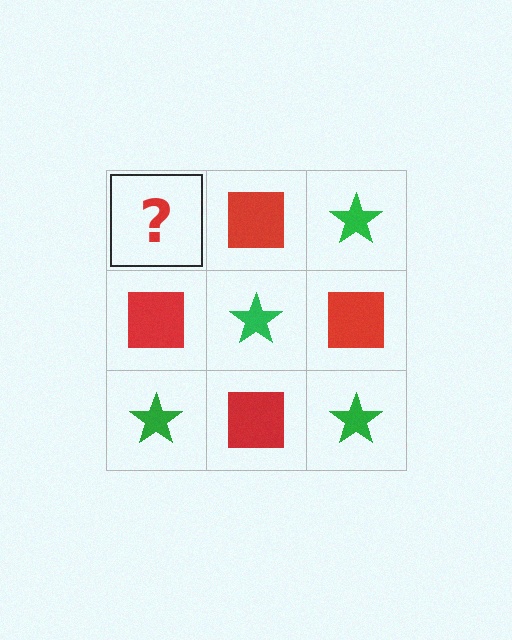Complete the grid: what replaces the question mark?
The question mark should be replaced with a green star.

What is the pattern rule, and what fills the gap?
The rule is that it alternates green star and red square in a checkerboard pattern. The gap should be filled with a green star.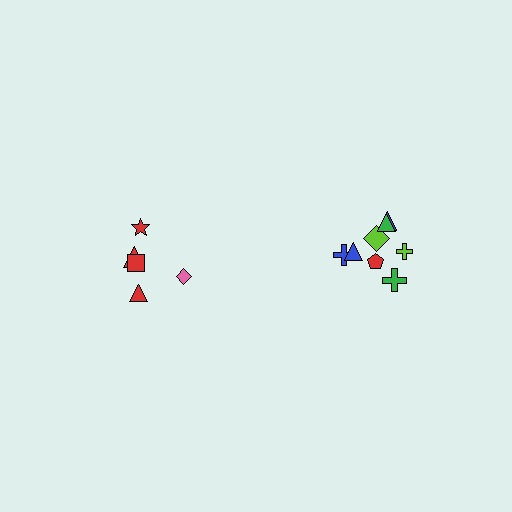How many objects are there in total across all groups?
There are 13 objects.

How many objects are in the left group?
There are 5 objects.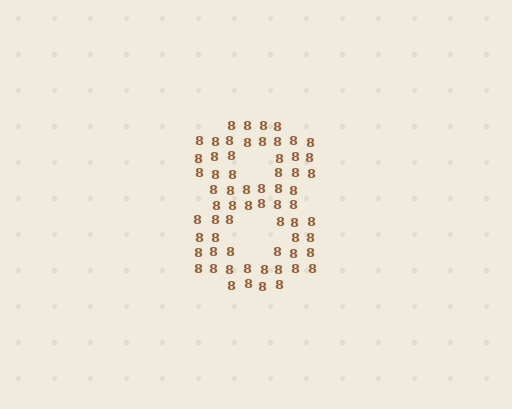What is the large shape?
The large shape is the digit 8.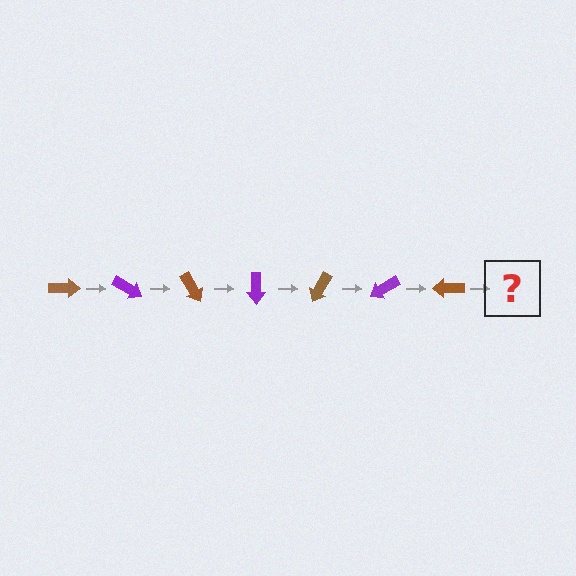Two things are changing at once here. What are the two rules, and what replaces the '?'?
The two rules are that it rotates 30 degrees each step and the color cycles through brown and purple. The '?' should be a purple arrow, rotated 210 degrees from the start.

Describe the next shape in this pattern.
It should be a purple arrow, rotated 210 degrees from the start.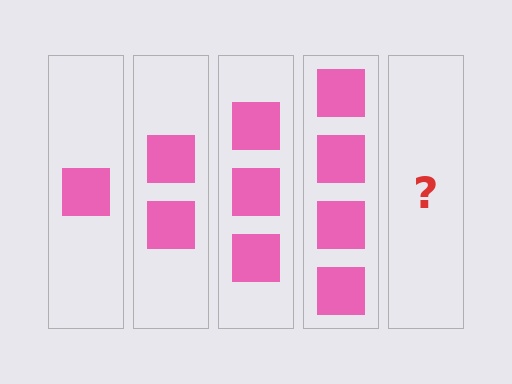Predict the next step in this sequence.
The next step is 5 squares.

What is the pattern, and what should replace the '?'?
The pattern is that each step adds one more square. The '?' should be 5 squares.